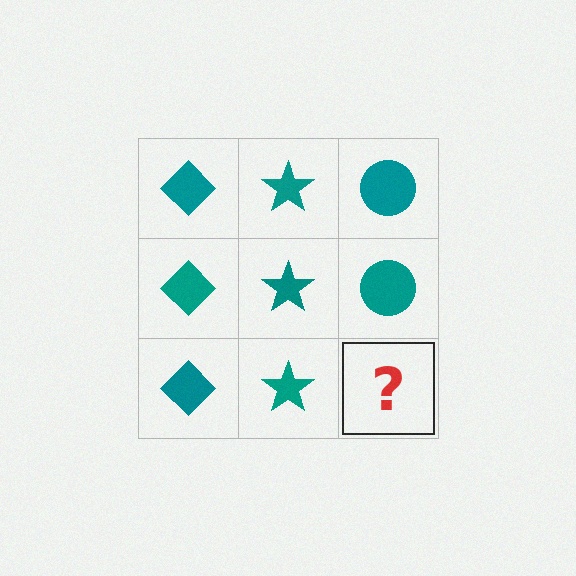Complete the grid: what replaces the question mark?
The question mark should be replaced with a teal circle.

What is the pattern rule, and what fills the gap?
The rule is that each column has a consistent shape. The gap should be filled with a teal circle.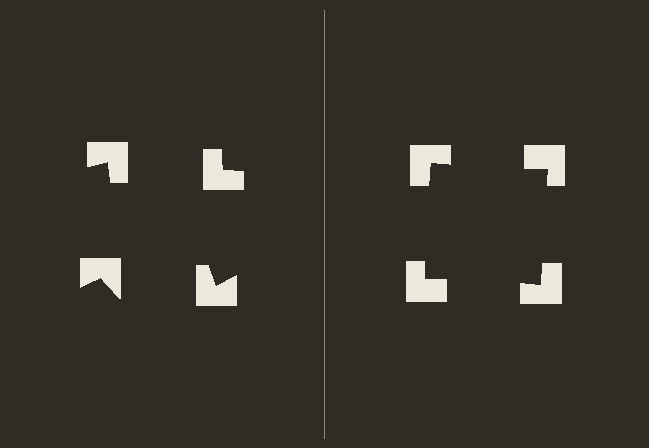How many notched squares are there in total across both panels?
8 — 4 on each side.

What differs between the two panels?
The notched squares are positioned identically on both sides; only the wedge orientations differ. On the right they align to a square; on the left they are misaligned.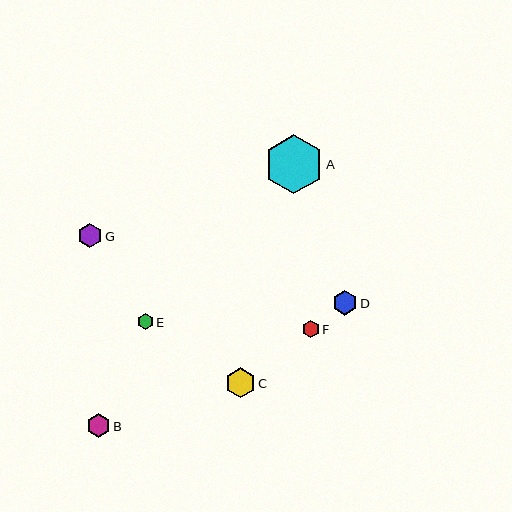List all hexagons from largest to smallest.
From largest to smallest: A, C, D, G, B, F, E.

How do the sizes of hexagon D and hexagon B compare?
Hexagon D and hexagon B are approximately the same size.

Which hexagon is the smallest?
Hexagon E is the smallest with a size of approximately 16 pixels.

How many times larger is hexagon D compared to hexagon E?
Hexagon D is approximately 1.6 times the size of hexagon E.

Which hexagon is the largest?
Hexagon A is the largest with a size of approximately 59 pixels.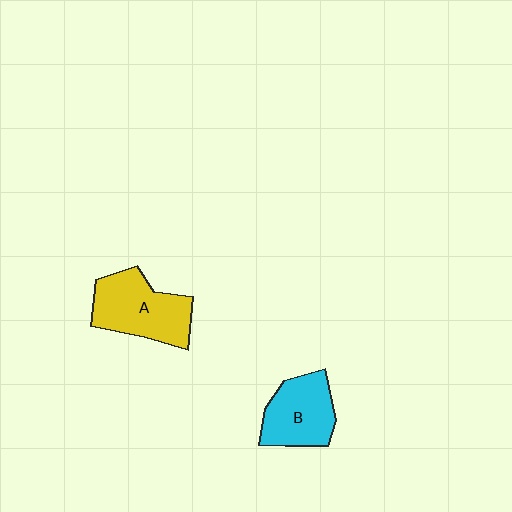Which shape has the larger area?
Shape A (yellow).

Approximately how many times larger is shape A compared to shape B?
Approximately 1.2 times.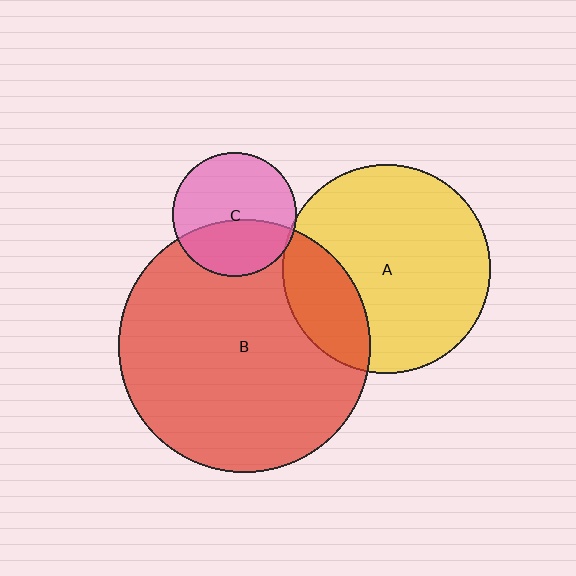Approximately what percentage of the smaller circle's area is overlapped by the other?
Approximately 25%.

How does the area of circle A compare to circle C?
Approximately 2.8 times.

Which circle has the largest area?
Circle B (red).